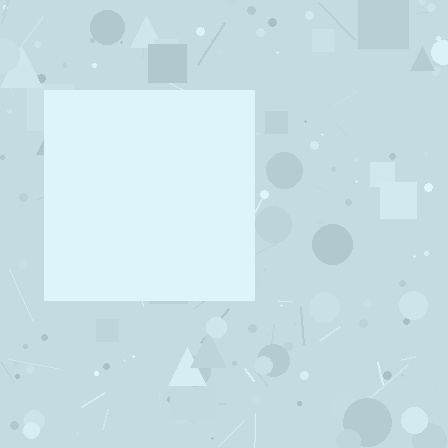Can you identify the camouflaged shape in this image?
The camouflaged shape is a square.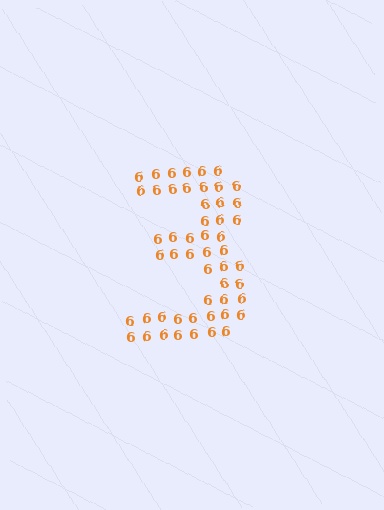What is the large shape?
The large shape is the digit 3.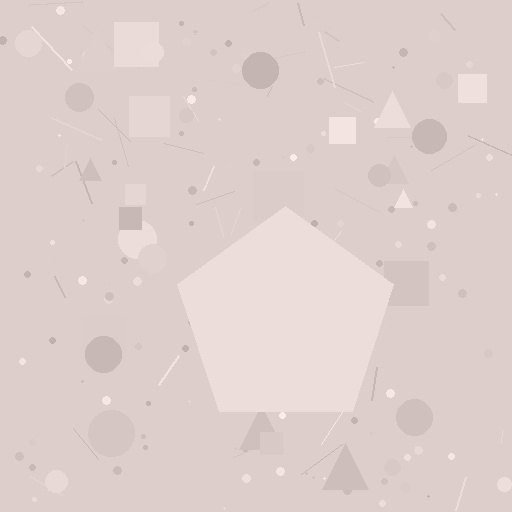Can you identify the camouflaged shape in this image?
The camouflaged shape is a pentagon.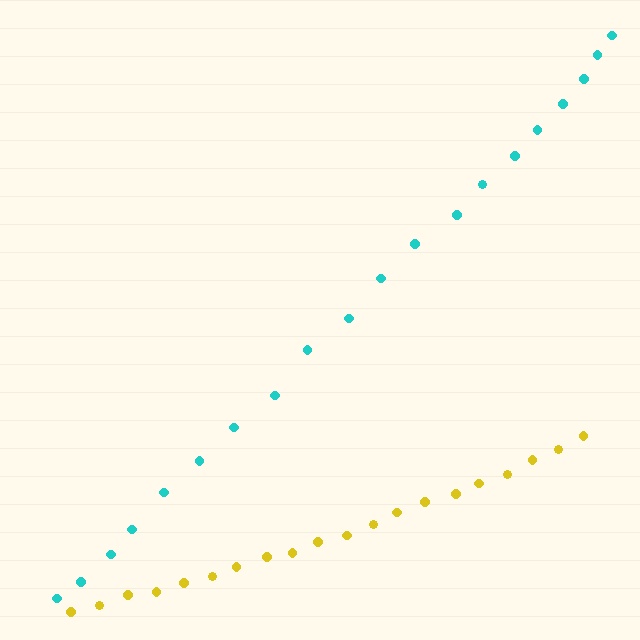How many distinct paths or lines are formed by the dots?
There are 2 distinct paths.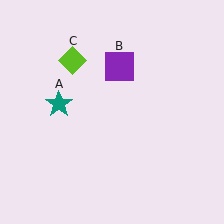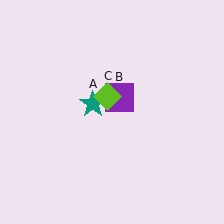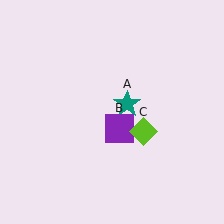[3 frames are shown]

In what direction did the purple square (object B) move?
The purple square (object B) moved down.